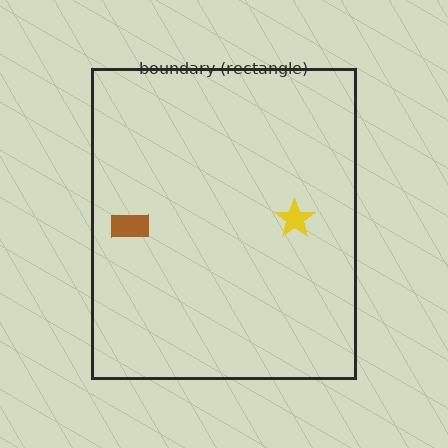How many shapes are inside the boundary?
2 inside, 0 outside.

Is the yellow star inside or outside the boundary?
Inside.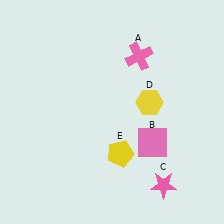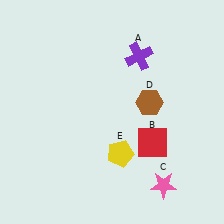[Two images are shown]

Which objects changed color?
A changed from pink to purple. B changed from pink to red. D changed from yellow to brown.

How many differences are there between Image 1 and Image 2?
There are 3 differences between the two images.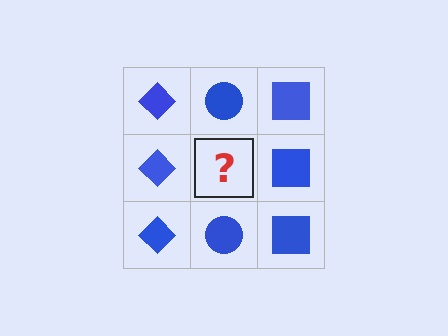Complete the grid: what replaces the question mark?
The question mark should be replaced with a blue circle.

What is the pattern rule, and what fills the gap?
The rule is that each column has a consistent shape. The gap should be filled with a blue circle.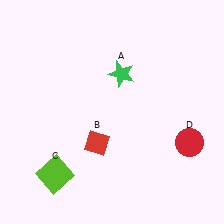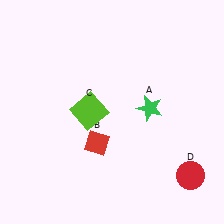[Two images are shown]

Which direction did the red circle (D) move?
The red circle (D) moved down.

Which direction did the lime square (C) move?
The lime square (C) moved up.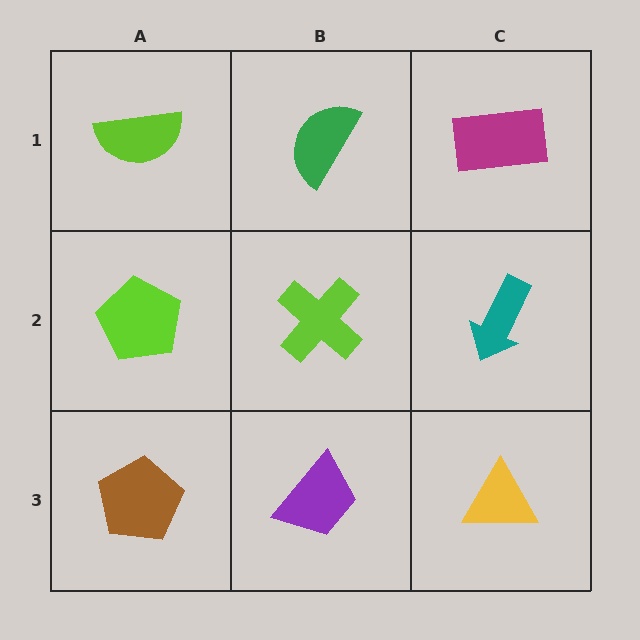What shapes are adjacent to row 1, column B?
A lime cross (row 2, column B), a lime semicircle (row 1, column A), a magenta rectangle (row 1, column C).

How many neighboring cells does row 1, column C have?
2.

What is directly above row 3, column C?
A teal arrow.